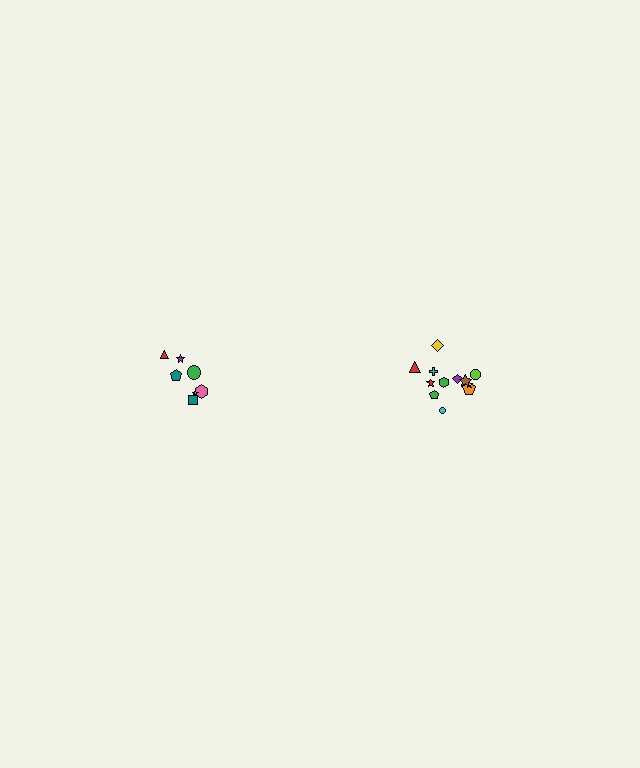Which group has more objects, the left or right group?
The right group.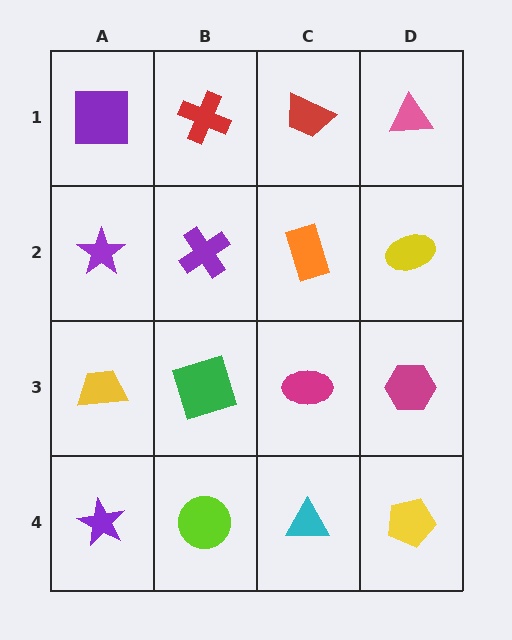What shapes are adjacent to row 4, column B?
A green square (row 3, column B), a purple star (row 4, column A), a cyan triangle (row 4, column C).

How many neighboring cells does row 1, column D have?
2.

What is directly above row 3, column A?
A purple star.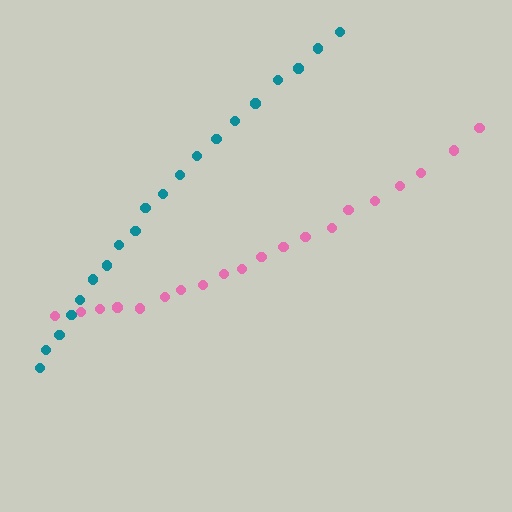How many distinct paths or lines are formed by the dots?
There are 2 distinct paths.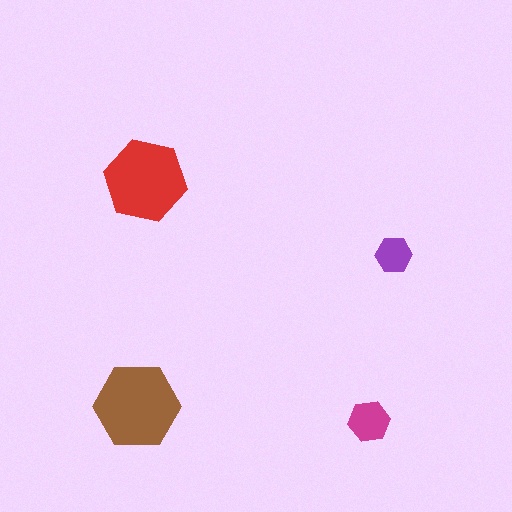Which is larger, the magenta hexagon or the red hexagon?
The red one.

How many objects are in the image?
There are 4 objects in the image.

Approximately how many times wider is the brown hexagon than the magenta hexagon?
About 2 times wider.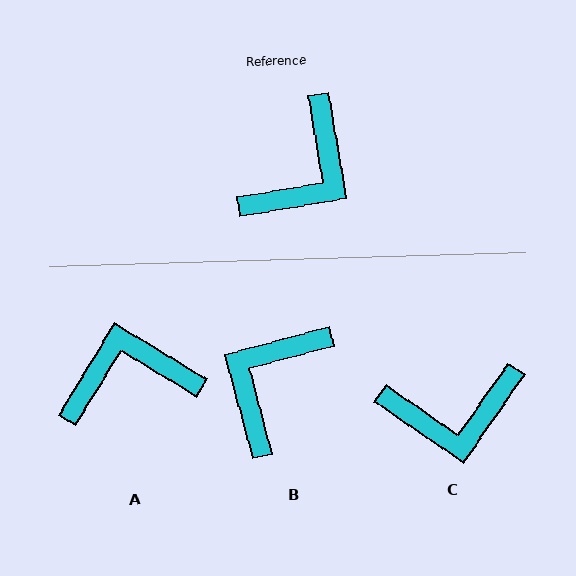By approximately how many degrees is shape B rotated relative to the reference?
Approximately 175 degrees clockwise.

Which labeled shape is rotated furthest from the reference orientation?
B, about 175 degrees away.